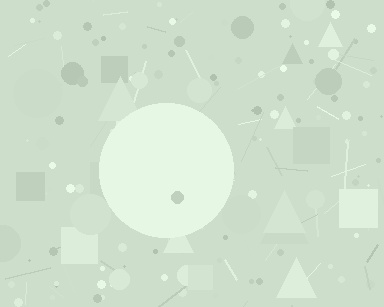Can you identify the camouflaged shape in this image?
The camouflaged shape is a circle.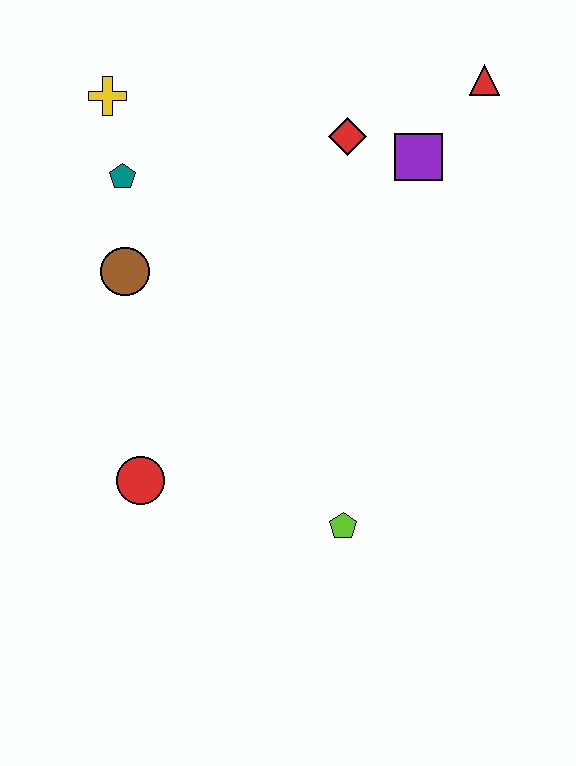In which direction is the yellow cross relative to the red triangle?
The yellow cross is to the left of the red triangle.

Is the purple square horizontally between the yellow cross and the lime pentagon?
No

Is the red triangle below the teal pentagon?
No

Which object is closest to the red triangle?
The purple square is closest to the red triangle.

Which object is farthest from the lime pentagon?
The yellow cross is farthest from the lime pentagon.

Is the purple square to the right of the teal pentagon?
Yes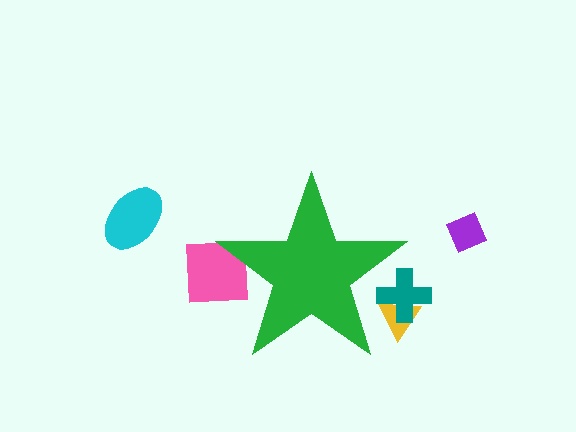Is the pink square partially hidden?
Yes, the pink square is partially hidden behind the green star.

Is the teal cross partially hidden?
Yes, the teal cross is partially hidden behind the green star.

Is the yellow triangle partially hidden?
Yes, the yellow triangle is partially hidden behind the green star.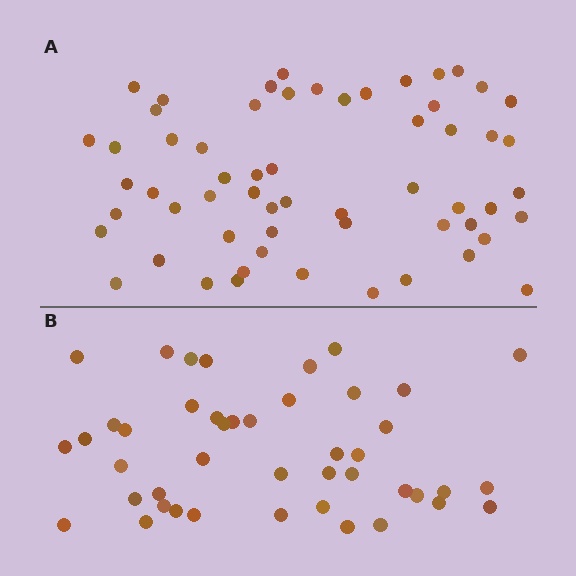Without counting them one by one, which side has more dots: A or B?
Region A (the top region) has more dots.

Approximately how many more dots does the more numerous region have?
Region A has approximately 15 more dots than region B.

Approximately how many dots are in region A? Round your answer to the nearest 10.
About 60 dots. (The exact count is 59, which rounds to 60.)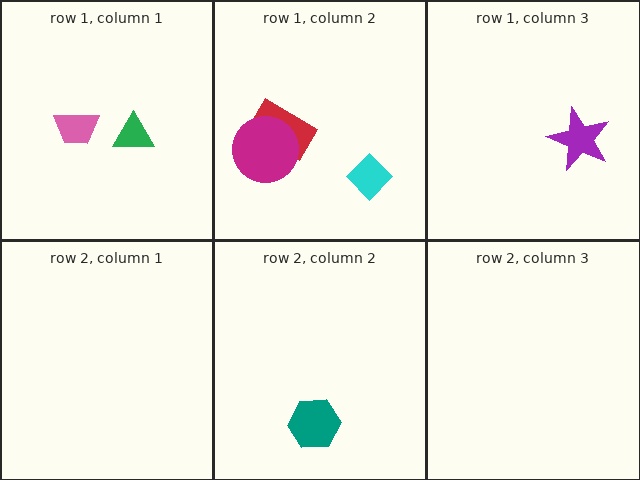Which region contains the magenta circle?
The row 1, column 2 region.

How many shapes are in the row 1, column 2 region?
3.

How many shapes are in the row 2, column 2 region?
1.